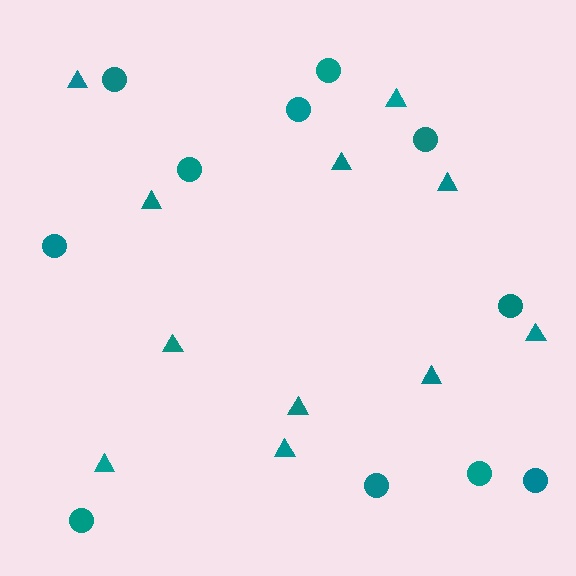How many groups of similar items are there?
There are 2 groups: one group of circles (11) and one group of triangles (11).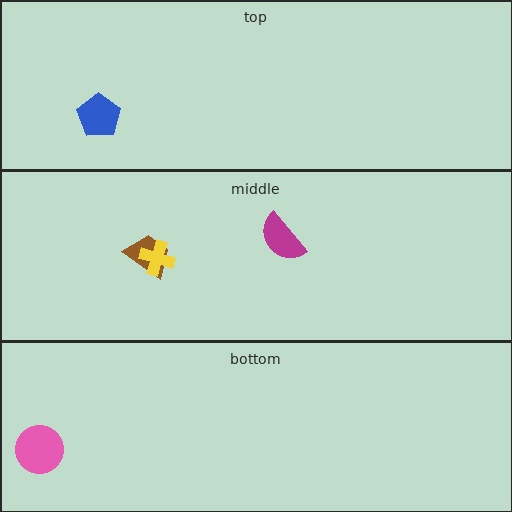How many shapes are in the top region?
1.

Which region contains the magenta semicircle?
The middle region.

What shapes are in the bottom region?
The pink circle.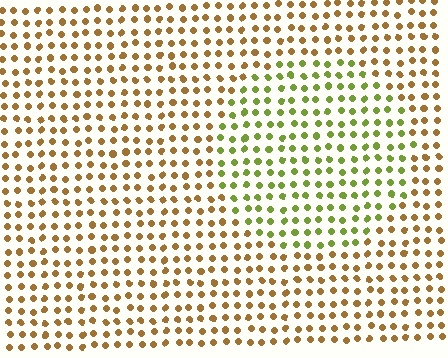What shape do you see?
I see a circle.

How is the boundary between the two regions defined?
The boundary is defined purely by a slight shift in hue (about 50 degrees). Spacing, size, and orientation are identical on both sides.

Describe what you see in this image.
The image is filled with small brown elements in a uniform arrangement. A circle-shaped region is visible where the elements are tinted to a slightly different hue, forming a subtle color boundary.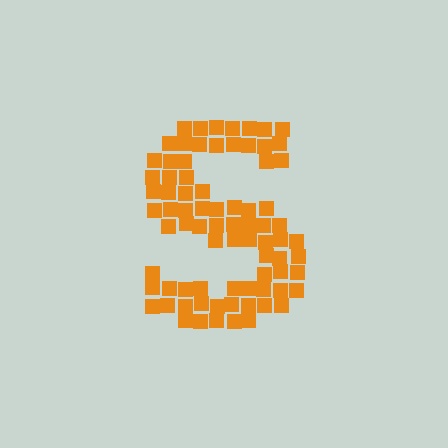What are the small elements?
The small elements are squares.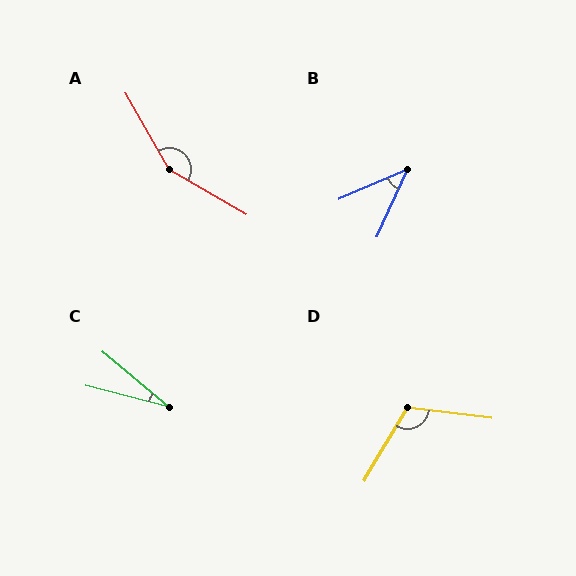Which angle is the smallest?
C, at approximately 25 degrees.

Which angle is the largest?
A, at approximately 150 degrees.